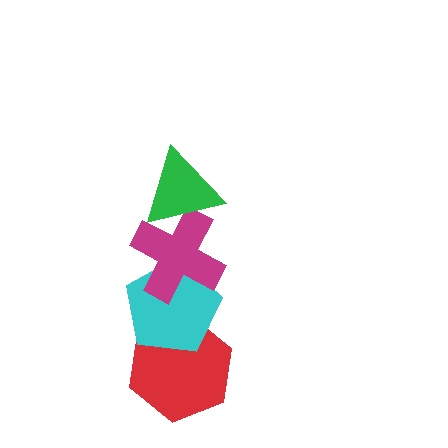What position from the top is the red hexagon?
The red hexagon is 4th from the top.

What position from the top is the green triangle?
The green triangle is 1st from the top.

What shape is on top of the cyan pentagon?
The magenta cross is on top of the cyan pentagon.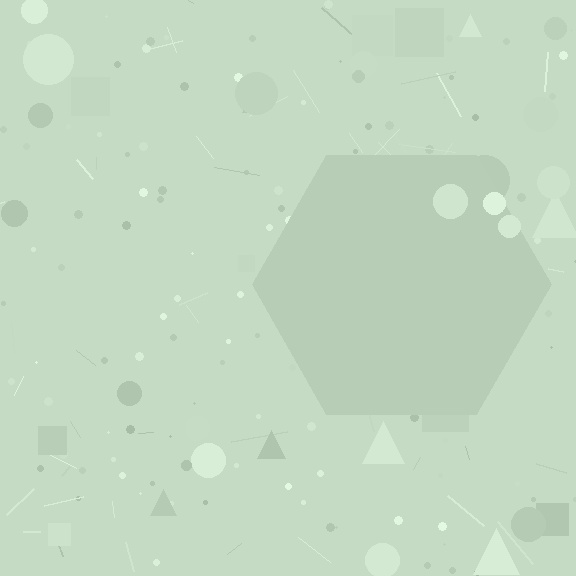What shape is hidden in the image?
A hexagon is hidden in the image.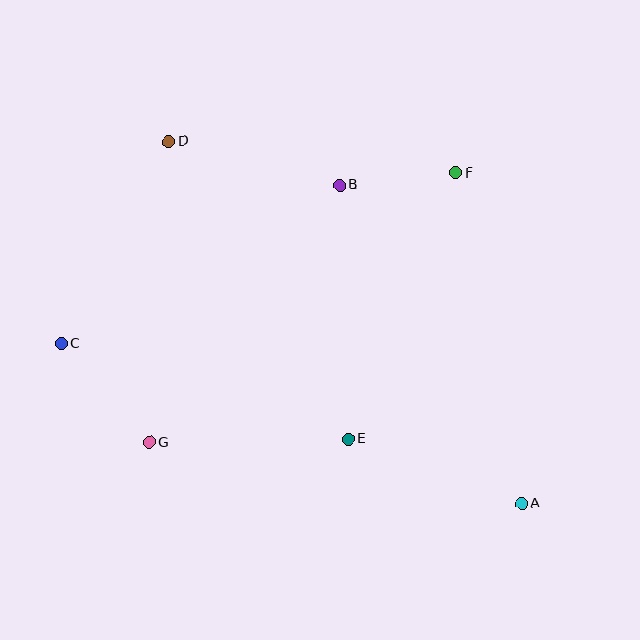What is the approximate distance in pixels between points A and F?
The distance between A and F is approximately 337 pixels.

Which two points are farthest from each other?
Points A and D are farthest from each other.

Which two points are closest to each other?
Points B and F are closest to each other.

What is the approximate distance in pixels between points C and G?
The distance between C and G is approximately 133 pixels.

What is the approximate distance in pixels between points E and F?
The distance between E and F is approximately 287 pixels.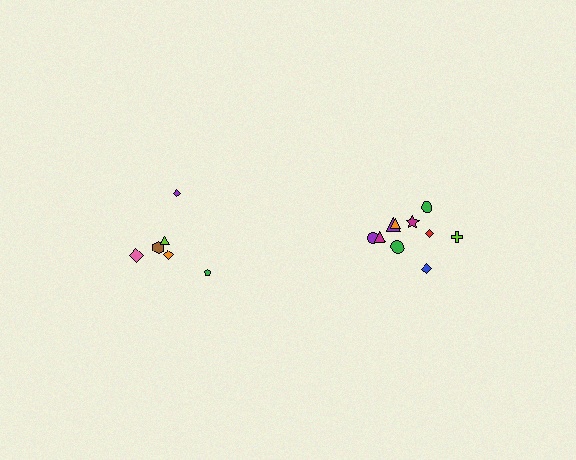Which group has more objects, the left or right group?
The right group.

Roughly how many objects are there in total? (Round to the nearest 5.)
Roughly 15 objects in total.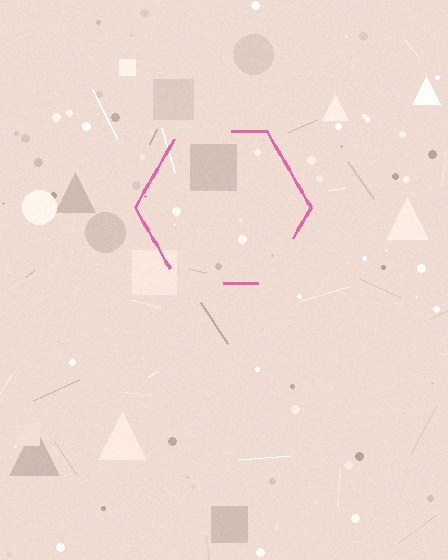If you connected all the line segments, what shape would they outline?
They would outline a hexagon.